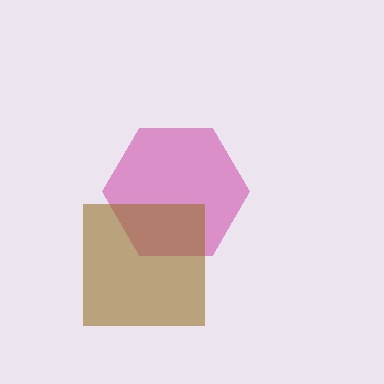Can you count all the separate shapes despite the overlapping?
Yes, there are 2 separate shapes.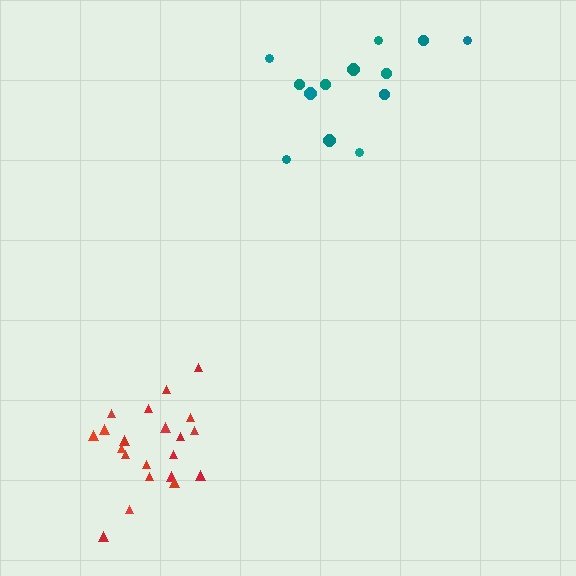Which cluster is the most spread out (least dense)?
Teal.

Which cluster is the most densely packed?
Red.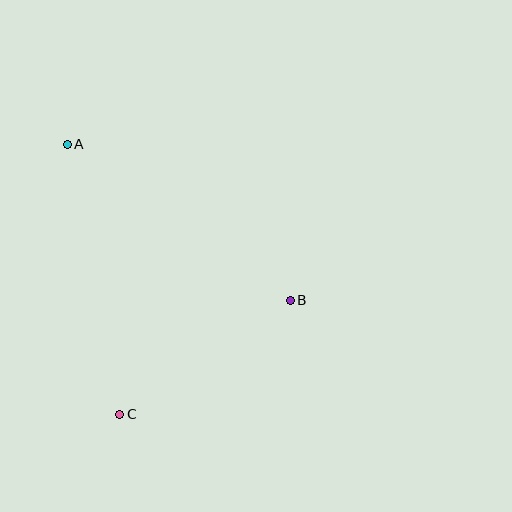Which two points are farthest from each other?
Points A and C are farthest from each other.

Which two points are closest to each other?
Points B and C are closest to each other.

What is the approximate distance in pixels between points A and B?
The distance between A and B is approximately 272 pixels.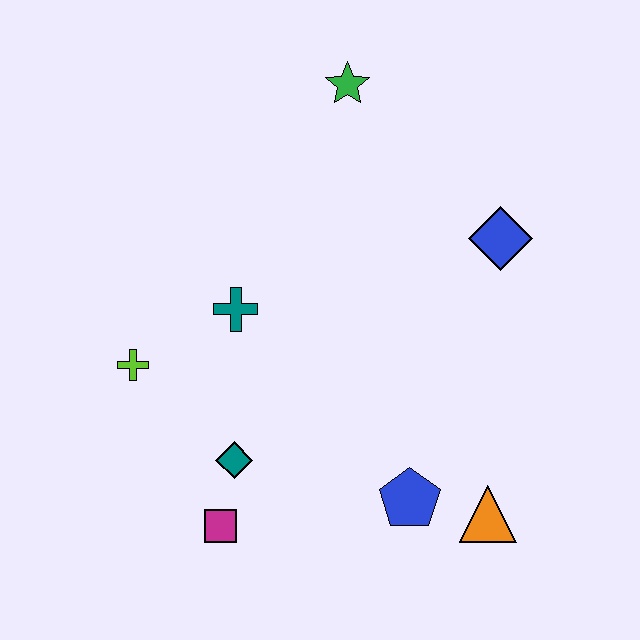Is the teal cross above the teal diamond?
Yes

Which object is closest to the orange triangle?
The blue pentagon is closest to the orange triangle.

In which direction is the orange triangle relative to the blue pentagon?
The orange triangle is to the right of the blue pentagon.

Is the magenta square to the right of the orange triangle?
No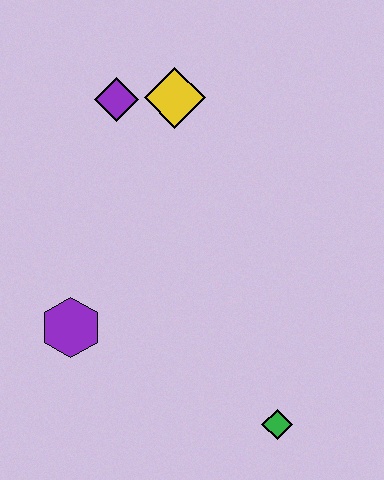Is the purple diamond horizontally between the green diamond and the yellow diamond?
No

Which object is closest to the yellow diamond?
The purple diamond is closest to the yellow diamond.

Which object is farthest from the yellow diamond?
The green diamond is farthest from the yellow diamond.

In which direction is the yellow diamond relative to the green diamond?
The yellow diamond is above the green diamond.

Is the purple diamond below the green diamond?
No